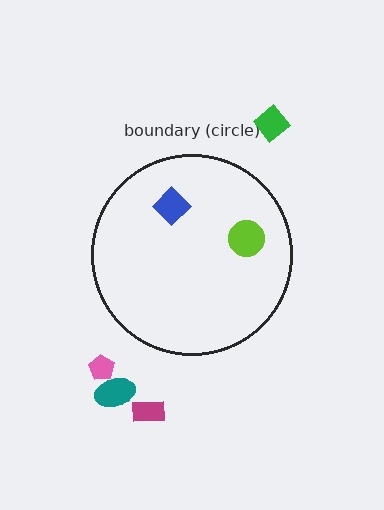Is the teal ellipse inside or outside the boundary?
Outside.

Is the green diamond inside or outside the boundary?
Outside.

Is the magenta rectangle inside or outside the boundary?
Outside.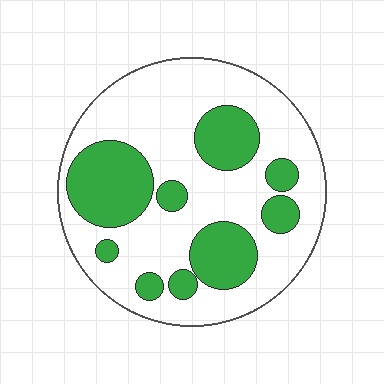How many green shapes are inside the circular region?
9.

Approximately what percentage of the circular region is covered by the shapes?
Approximately 30%.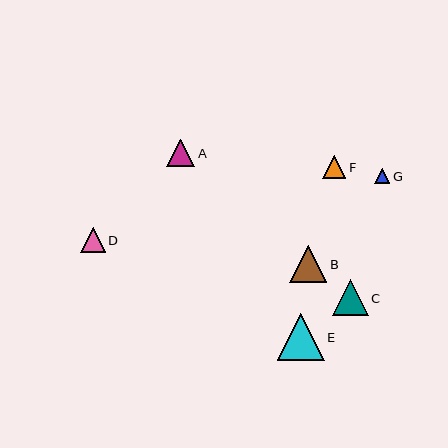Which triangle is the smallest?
Triangle G is the smallest with a size of approximately 15 pixels.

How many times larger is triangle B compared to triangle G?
Triangle B is approximately 2.4 times the size of triangle G.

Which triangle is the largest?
Triangle E is the largest with a size of approximately 47 pixels.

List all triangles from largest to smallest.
From largest to smallest: E, B, C, A, D, F, G.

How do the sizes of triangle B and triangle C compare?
Triangle B and triangle C are approximately the same size.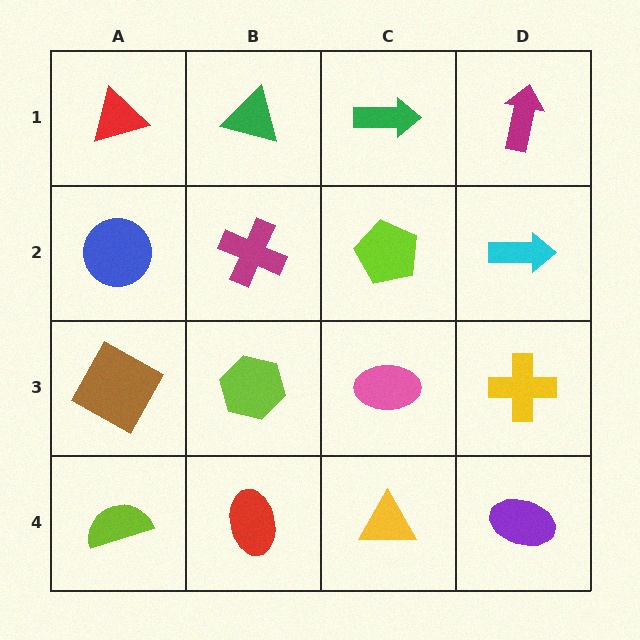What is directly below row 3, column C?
A yellow triangle.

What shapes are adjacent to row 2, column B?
A green triangle (row 1, column B), a lime hexagon (row 3, column B), a blue circle (row 2, column A), a lime pentagon (row 2, column C).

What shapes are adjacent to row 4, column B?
A lime hexagon (row 3, column B), a lime semicircle (row 4, column A), a yellow triangle (row 4, column C).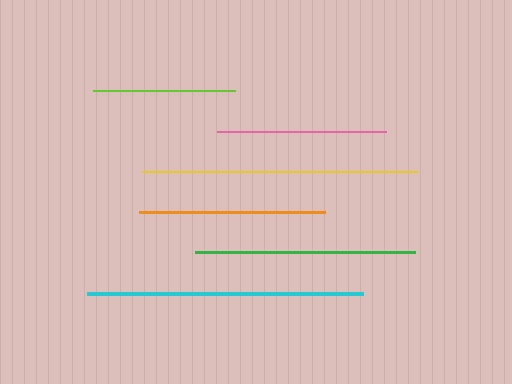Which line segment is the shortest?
The lime line is the shortest at approximately 142 pixels.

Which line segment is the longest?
The cyan line is the longest at approximately 276 pixels.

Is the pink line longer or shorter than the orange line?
The orange line is longer than the pink line.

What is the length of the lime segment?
The lime segment is approximately 142 pixels long.